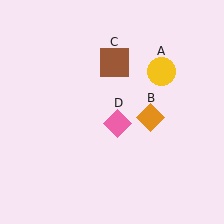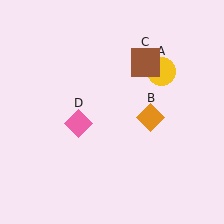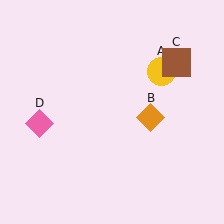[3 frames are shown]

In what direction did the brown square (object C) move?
The brown square (object C) moved right.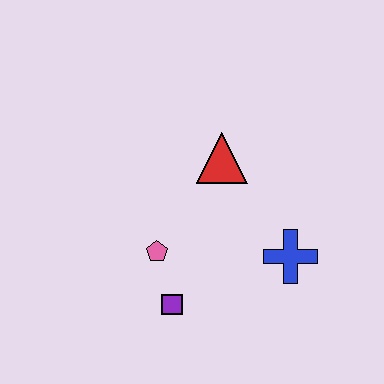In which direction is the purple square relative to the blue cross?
The purple square is to the left of the blue cross.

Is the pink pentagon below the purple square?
No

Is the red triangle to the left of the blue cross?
Yes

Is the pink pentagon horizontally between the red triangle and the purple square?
No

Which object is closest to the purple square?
The pink pentagon is closest to the purple square.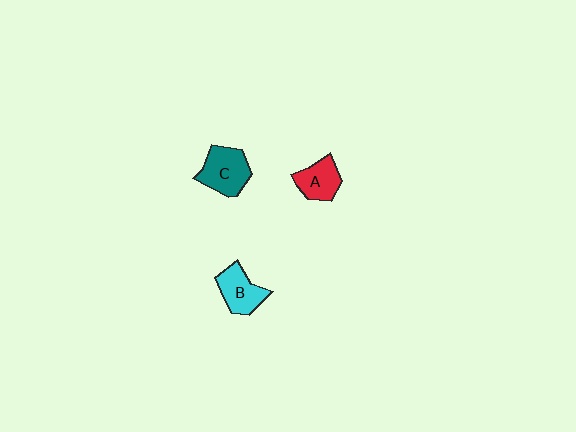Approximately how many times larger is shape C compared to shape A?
Approximately 1.3 times.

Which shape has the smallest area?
Shape A (red).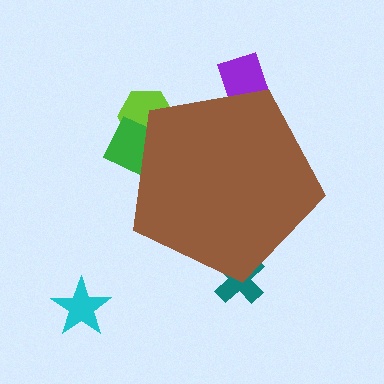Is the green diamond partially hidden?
Yes, the green diamond is partially hidden behind the brown pentagon.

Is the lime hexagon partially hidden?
Yes, the lime hexagon is partially hidden behind the brown pentagon.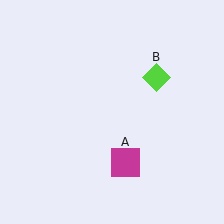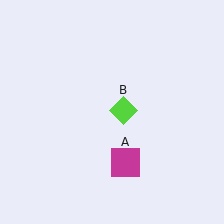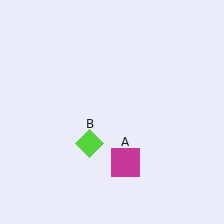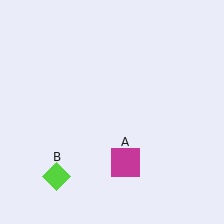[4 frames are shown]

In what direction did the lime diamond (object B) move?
The lime diamond (object B) moved down and to the left.